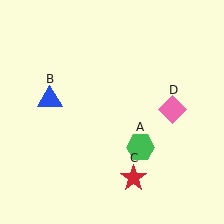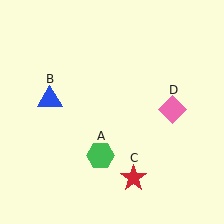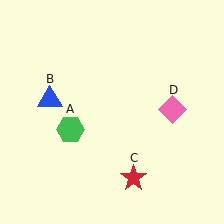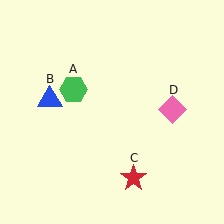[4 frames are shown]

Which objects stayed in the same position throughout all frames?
Blue triangle (object B) and red star (object C) and pink diamond (object D) remained stationary.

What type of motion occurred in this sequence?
The green hexagon (object A) rotated clockwise around the center of the scene.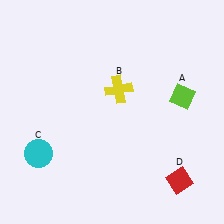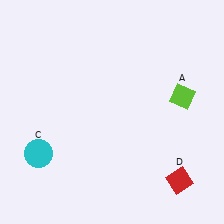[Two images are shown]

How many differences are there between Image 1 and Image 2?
There is 1 difference between the two images.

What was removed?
The yellow cross (B) was removed in Image 2.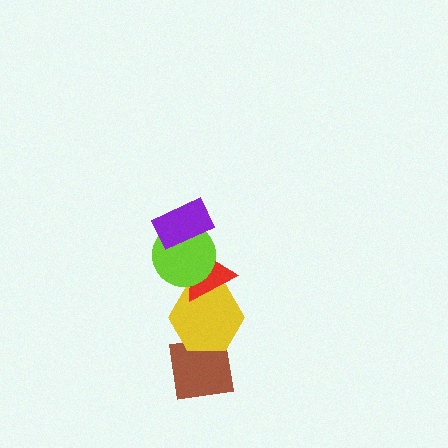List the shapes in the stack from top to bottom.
From top to bottom: the purple rectangle, the lime circle, the red triangle, the yellow hexagon, the brown square.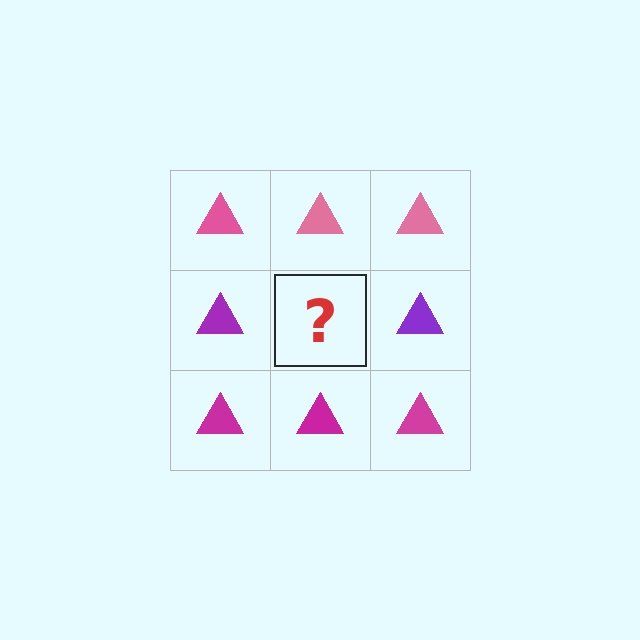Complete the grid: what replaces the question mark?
The question mark should be replaced with a purple triangle.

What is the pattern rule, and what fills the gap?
The rule is that each row has a consistent color. The gap should be filled with a purple triangle.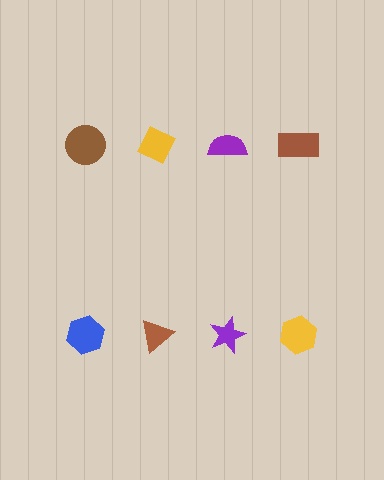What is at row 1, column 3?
A purple semicircle.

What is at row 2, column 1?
A blue hexagon.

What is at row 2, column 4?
A yellow hexagon.